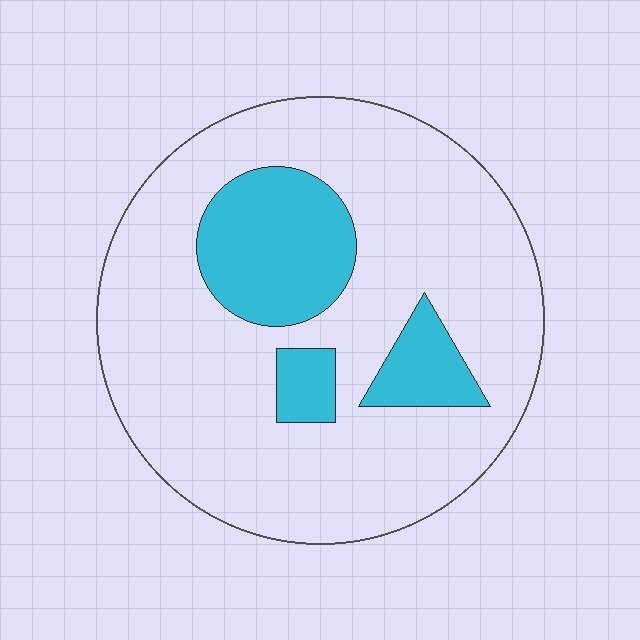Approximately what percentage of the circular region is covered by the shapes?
Approximately 20%.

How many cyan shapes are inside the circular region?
3.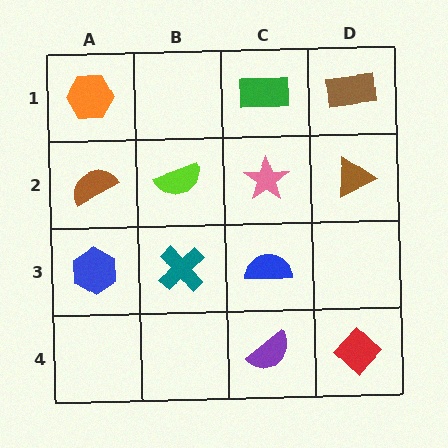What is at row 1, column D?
A brown rectangle.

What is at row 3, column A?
A blue hexagon.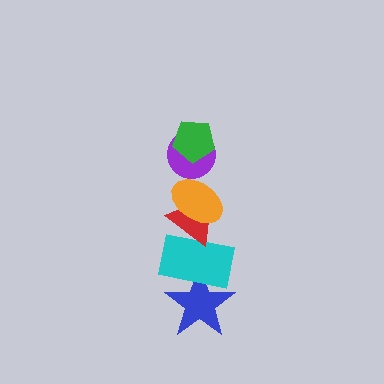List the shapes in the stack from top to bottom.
From top to bottom: the green pentagon, the purple circle, the orange ellipse, the red triangle, the cyan rectangle, the blue star.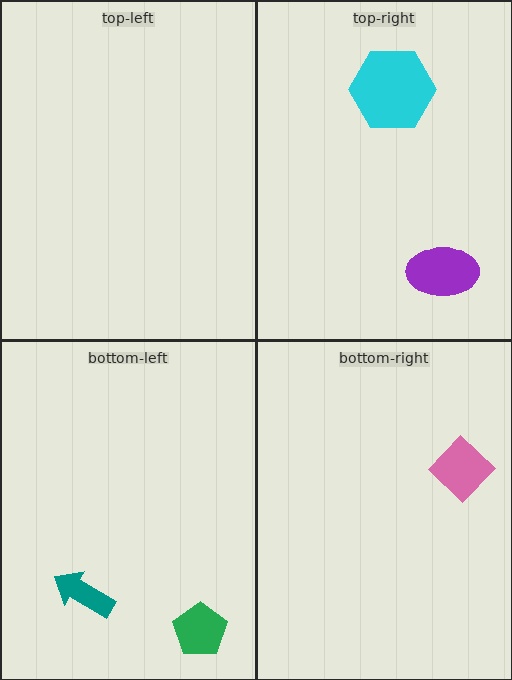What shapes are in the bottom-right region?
The pink diamond.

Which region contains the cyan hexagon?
The top-right region.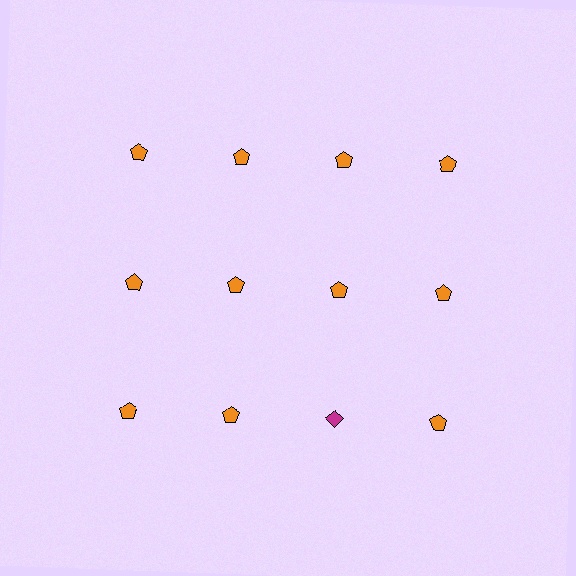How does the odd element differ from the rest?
It differs in both color (magenta instead of orange) and shape (diamond instead of pentagon).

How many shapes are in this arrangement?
There are 12 shapes arranged in a grid pattern.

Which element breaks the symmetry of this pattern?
The magenta diamond in the third row, center column breaks the symmetry. All other shapes are orange pentagons.